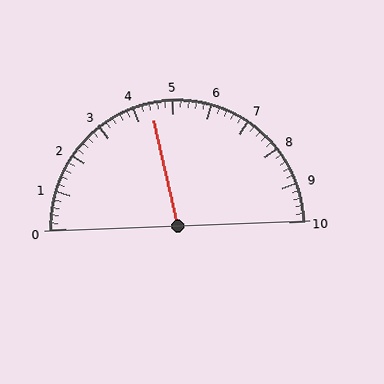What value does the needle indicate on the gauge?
The needle indicates approximately 4.4.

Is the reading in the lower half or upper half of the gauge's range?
The reading is in the lower half of the range (0 to 10).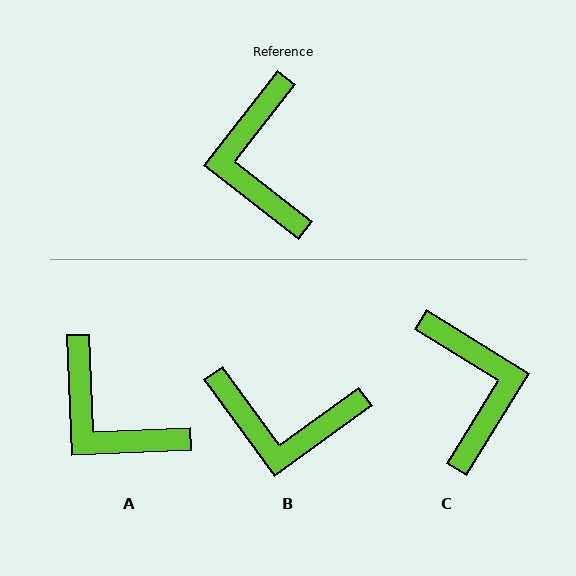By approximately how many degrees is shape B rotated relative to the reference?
Approximately 74 degrees counter-clockwise.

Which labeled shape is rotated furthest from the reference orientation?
C, about 174 degrees away.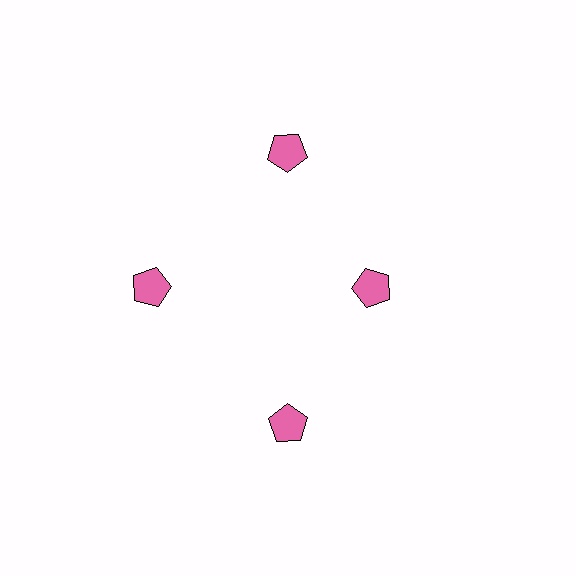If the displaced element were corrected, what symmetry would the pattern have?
It would have 4-fold rotational symmetry — the pattern would map onto itself every 90 degrees.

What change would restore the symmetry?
The symmetry would be restored by moving it outward, back onto the ring so that all 4 pentagons sit at equal angles and equal distance from the center.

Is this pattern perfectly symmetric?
No. The 4 pink pentagons are arranged in a ring, but one element near the 3 o'clock position is pulled inward toward the center, breaking the 4-fold rotational symmetry.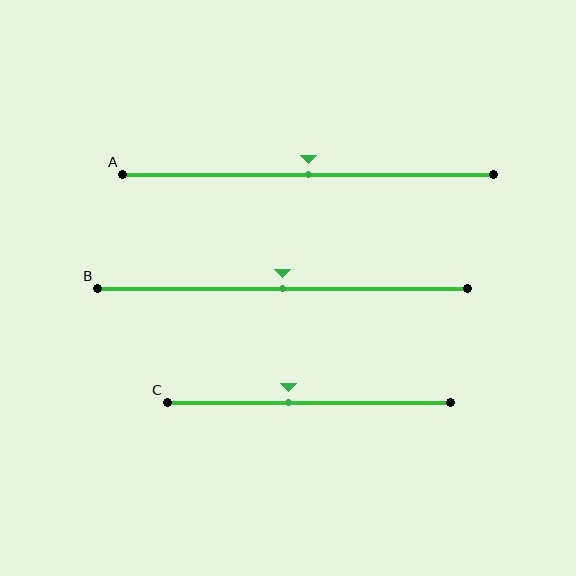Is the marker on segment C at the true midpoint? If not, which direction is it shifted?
No, the marker on segment C is shifted to the left by about 7% of the segment length.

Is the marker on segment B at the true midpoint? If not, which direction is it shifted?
Yes, the marker on segment B is at the true midpoint.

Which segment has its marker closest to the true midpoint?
Segment A has its marker closest to the true midpoint.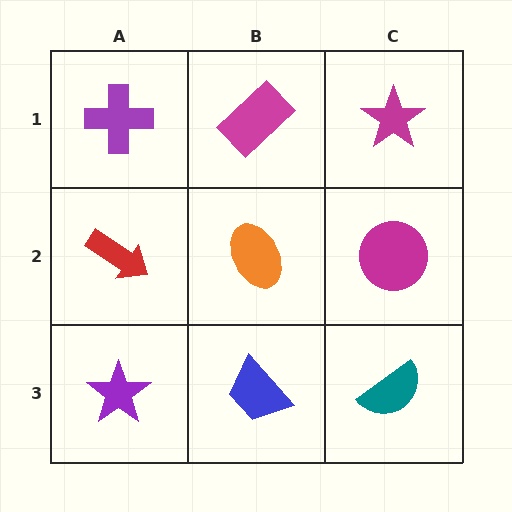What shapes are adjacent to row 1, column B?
An orange ellipse (row 2, column B), a purple cross (row 1, column A), a magenta star (row 1, column C).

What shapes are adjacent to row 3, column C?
A magenta circle (row 2, column C), a blue trapezoid (row 3, column B).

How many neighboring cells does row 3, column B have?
3.